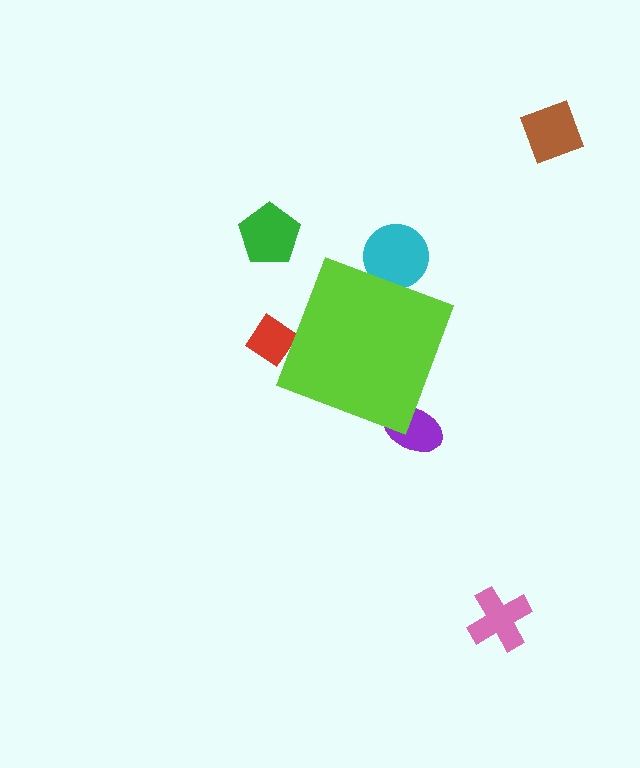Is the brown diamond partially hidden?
No, the brown diamond is fully visible.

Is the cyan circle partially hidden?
Yes, the cyan circle is partially hidden behind the lime diamond.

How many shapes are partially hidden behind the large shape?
3 shapes are partially hidden.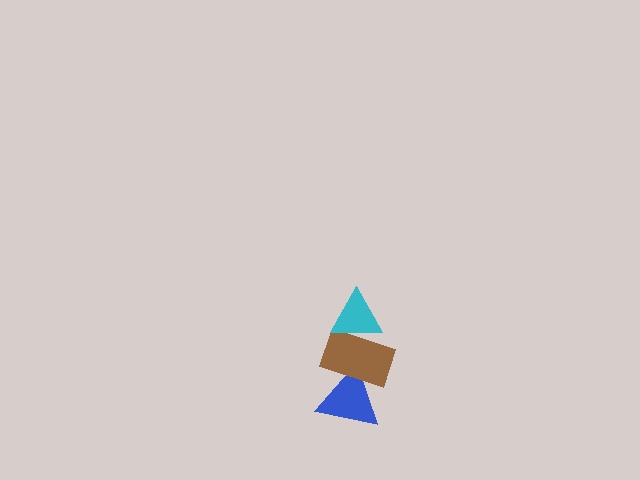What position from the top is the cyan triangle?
The cyan triangle is 1st from the top.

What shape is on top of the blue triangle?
The brown rectangle is on top of the blue triangle.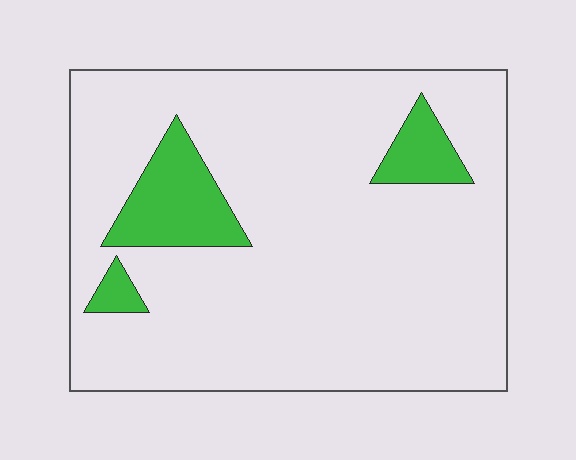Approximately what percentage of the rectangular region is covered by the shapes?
Approximately 10%.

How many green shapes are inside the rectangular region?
3.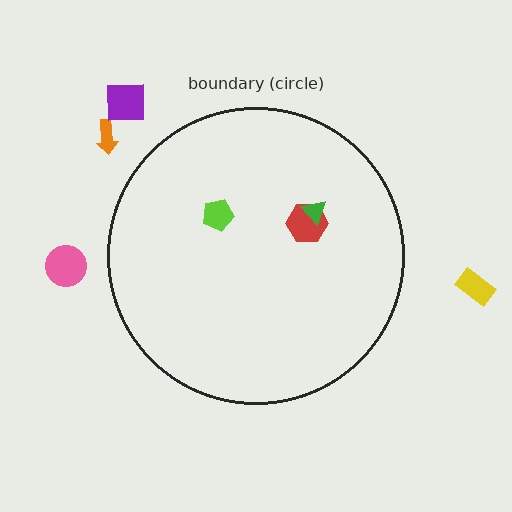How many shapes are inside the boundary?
3 inside, 4 outside.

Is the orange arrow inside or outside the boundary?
Outside.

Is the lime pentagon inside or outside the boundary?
Inside.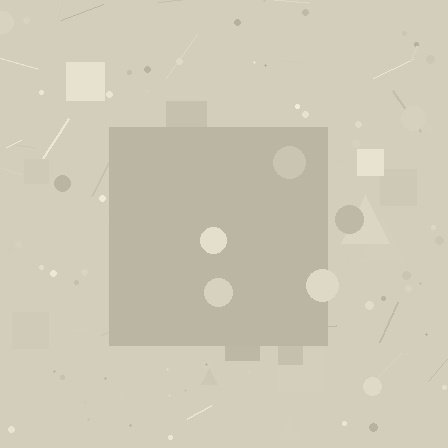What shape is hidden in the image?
A square is hidden in the image.